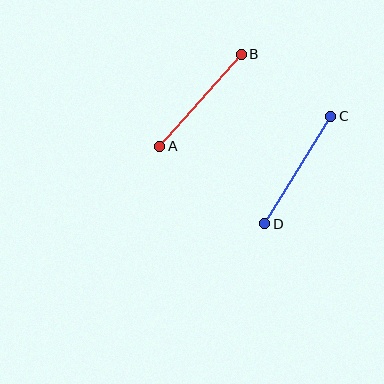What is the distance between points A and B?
The distance is approximately 123 pixels.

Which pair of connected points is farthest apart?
Points C and D are farthest apart.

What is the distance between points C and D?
The distance is approximately 126 pixels.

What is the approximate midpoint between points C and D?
The midpoint is at approximately (298, 170) pixels.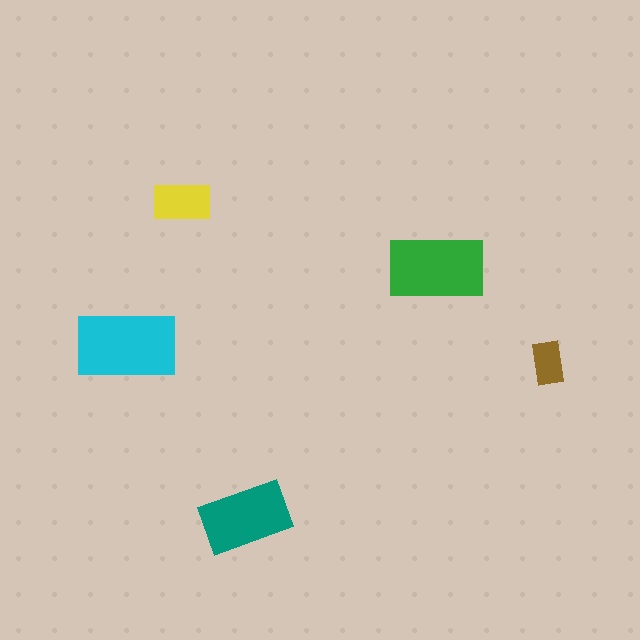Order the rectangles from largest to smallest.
the cyan one, the green one, the teal one, the yellow one, the brown one.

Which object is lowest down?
The teal rectangle is bottommost.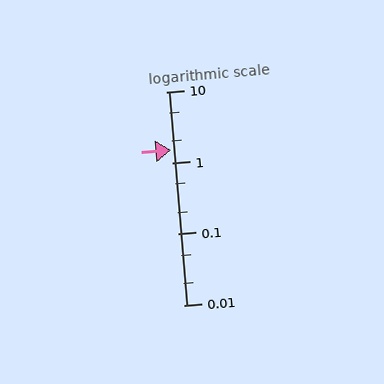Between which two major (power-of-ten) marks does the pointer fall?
The pointer is between 1 and 10.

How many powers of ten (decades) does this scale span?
The scale spans 3 decades, from 0.01 to 10.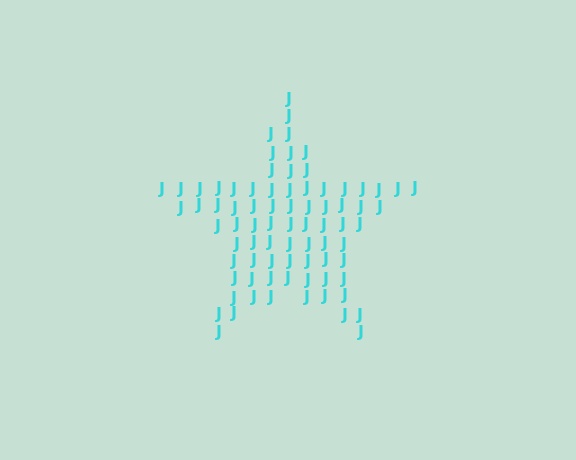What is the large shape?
The large shape is a star.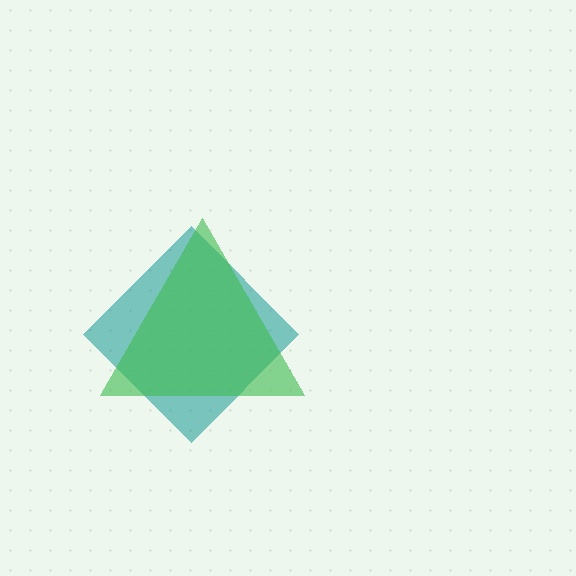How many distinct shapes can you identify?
There are 2 distinct shapes: a teal diamond, a green triangle.